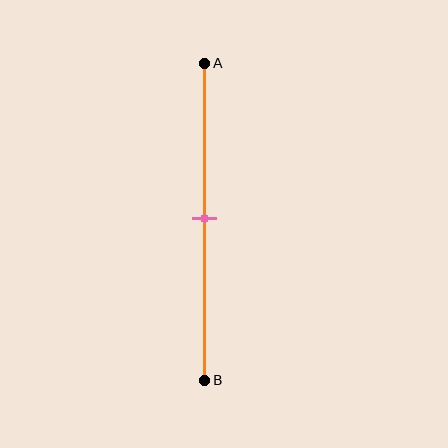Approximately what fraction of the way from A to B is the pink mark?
The pink mark is approximately 50% of the way from A to B.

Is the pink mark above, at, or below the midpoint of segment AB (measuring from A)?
The pink mark is approximately at the midpoint of segment AB.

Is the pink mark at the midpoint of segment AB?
Yes, the mark is approximately at the midpoint.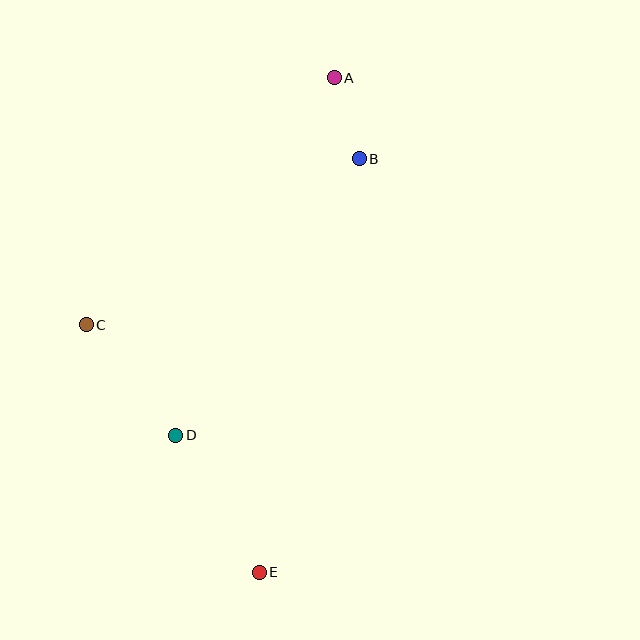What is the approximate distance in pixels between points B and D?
The distance between B and D is approximately 332 pixels.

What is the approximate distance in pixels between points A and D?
The distance between A and D is approximately 391 pixels.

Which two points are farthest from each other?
Points A and E are farthest from each other.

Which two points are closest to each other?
Points A and B are closest to each other.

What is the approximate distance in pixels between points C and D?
The distance between C and D is approximately 142 pixels.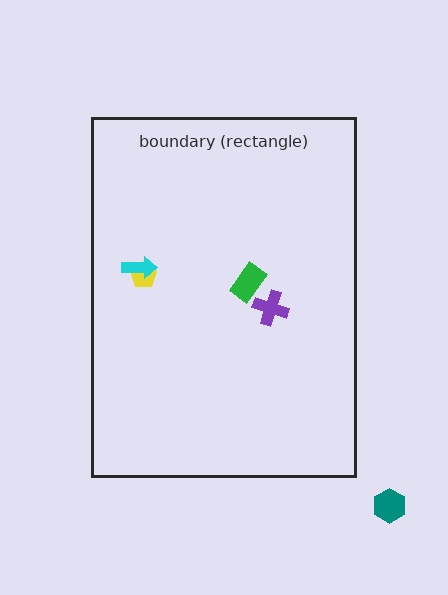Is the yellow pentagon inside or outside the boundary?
Inside.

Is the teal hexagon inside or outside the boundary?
Outside.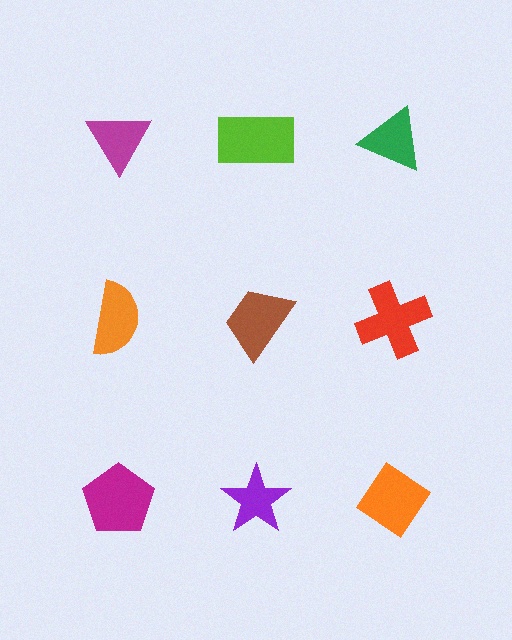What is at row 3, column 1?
A magenta pentagon.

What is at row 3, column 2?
A purple star.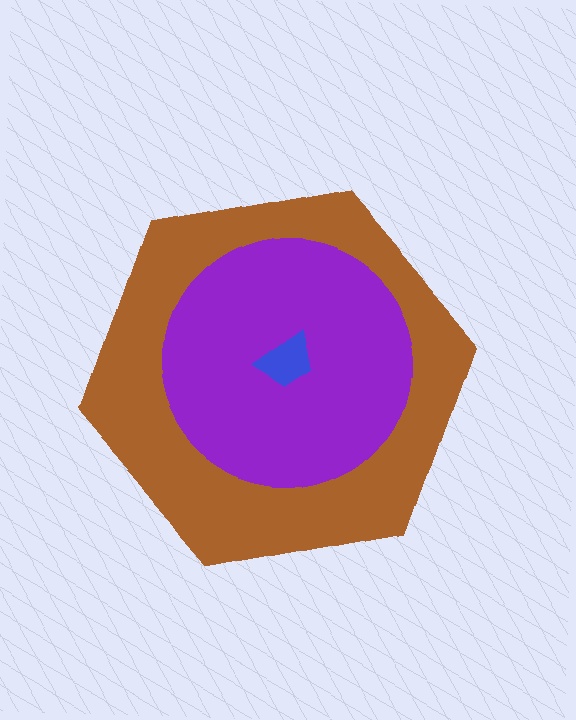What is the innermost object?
The blue trapezoid.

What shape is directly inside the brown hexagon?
The purple circle.